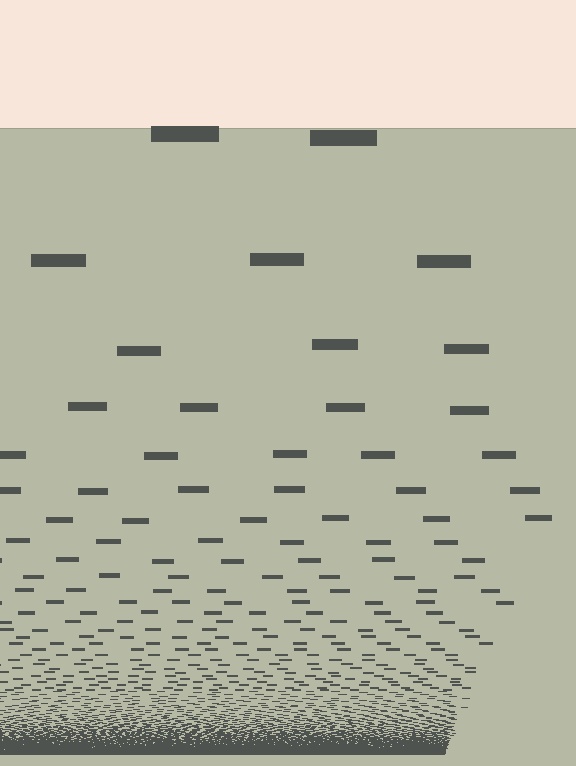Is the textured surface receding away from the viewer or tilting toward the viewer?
The surface appears to tilt toward the viewer. Texture elements get larger and sparser toward the top.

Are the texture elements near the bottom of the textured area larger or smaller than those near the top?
Smaller. The gradient is inverted — elements near the bottom are smaller and denser.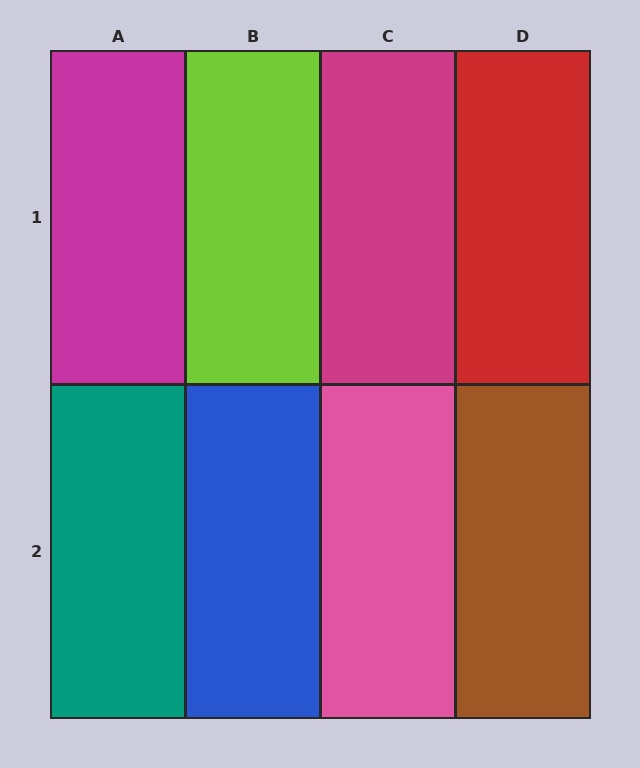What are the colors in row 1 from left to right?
Magenta, lime, magenta, red.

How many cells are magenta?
2 cells are magenta.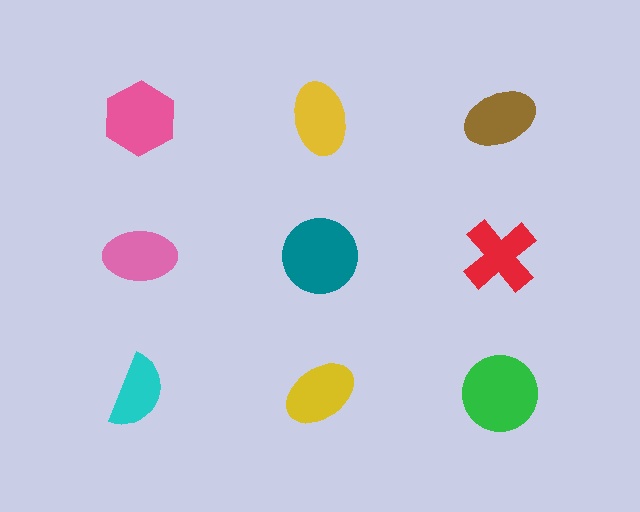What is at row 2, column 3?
A red cross.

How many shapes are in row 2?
3 shapes.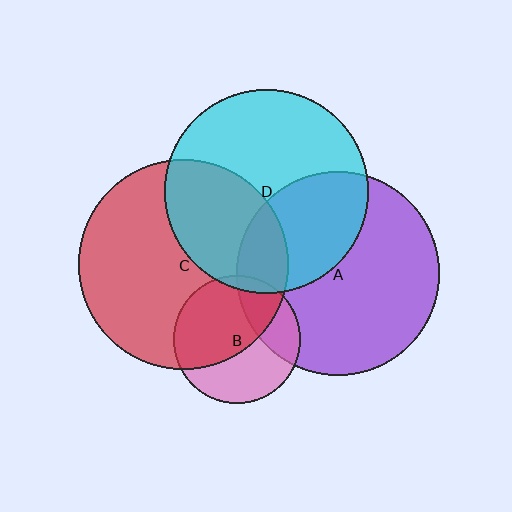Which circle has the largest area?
Circle C (red).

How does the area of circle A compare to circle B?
Approximately 2.6 times.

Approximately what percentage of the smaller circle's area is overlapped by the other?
Approximately 55%.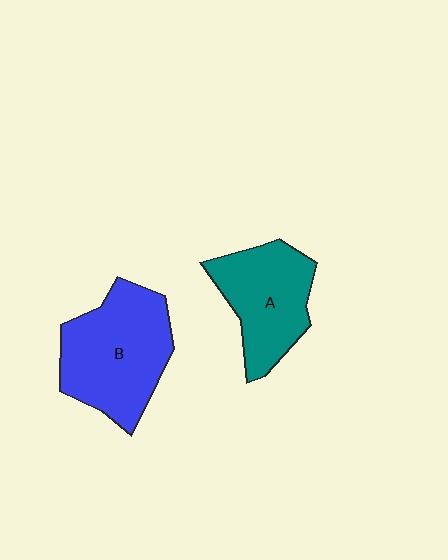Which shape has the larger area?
Shape B (blue).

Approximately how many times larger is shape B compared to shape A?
Approximately 1.3 times.